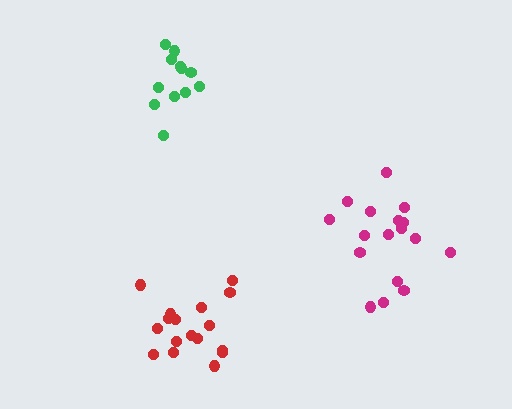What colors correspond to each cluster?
The clusters are colored: green, magenta, red.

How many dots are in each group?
Group 1: 12 dots, Group 2: 17 dots, Group 3: 17 dots (46 total).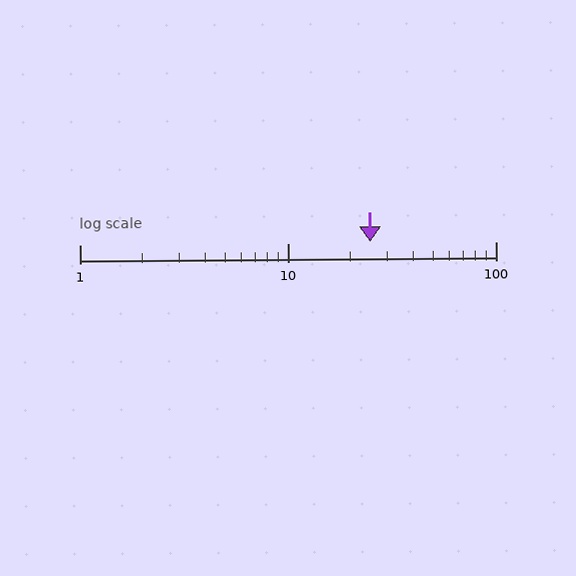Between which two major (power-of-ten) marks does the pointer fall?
The pointer is between 10 and 100.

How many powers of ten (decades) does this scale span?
The scale spans 2 decades, from 1 to 100.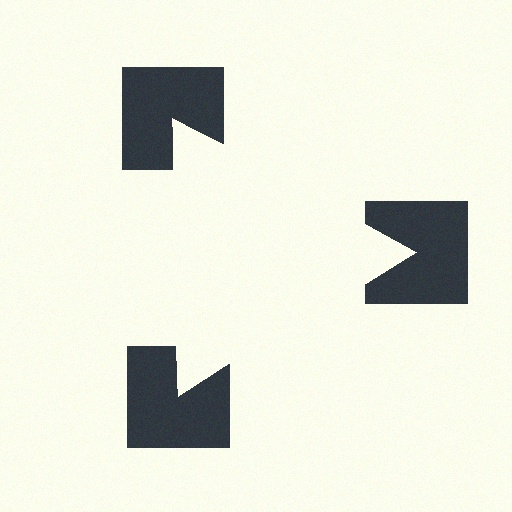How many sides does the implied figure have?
3 sides.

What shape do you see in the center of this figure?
An illusory triangle — its edges are inferred from the aligned wedge cuts in the notched squares, not physically drawn.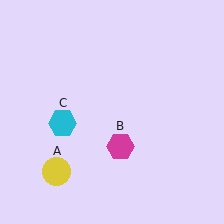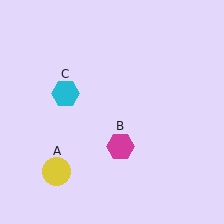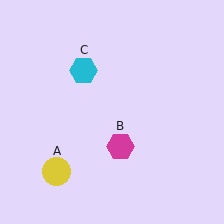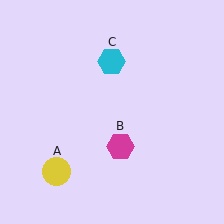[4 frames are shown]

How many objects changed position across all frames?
1 object changed position: cyan hexagon (object C).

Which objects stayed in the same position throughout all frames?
Yellow circle (object A) and magenta hexagon (object B) remained stationary.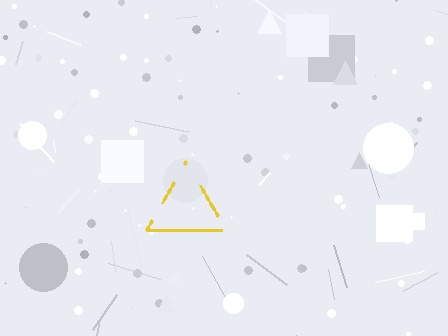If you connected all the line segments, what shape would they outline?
They would outline a triangle.